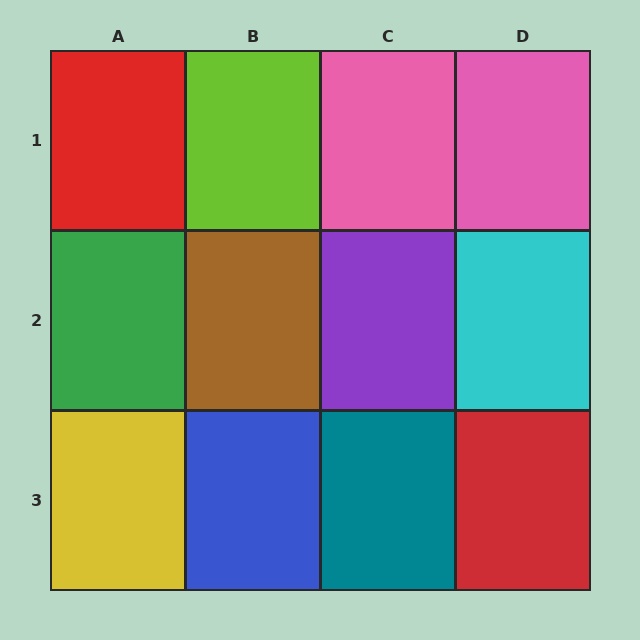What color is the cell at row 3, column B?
Blue.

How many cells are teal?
1 cell is teal.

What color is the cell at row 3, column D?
Red.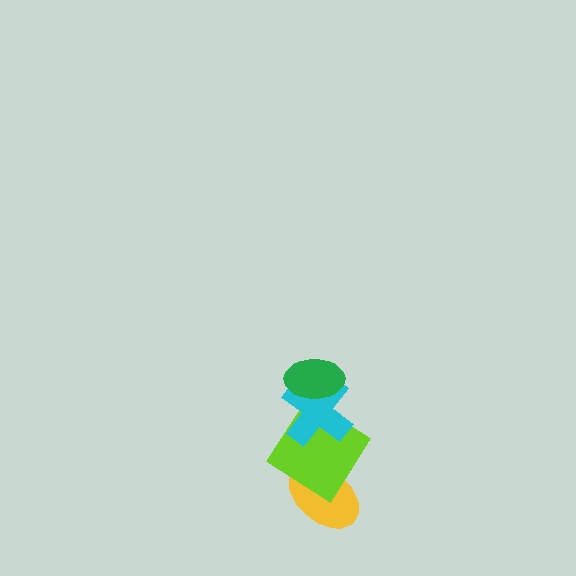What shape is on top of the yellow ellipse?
The lime diamond is on top of the yellow ellipse.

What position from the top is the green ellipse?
The green ellipse is 1st from the top.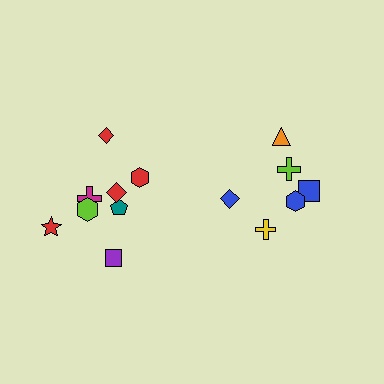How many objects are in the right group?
There are 6 objects.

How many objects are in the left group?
There are 8 objects.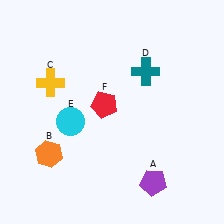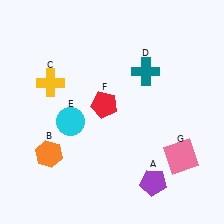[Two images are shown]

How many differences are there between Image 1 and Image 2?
There is 1 difference between the two images.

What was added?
A pink square (G) was added in Image 2.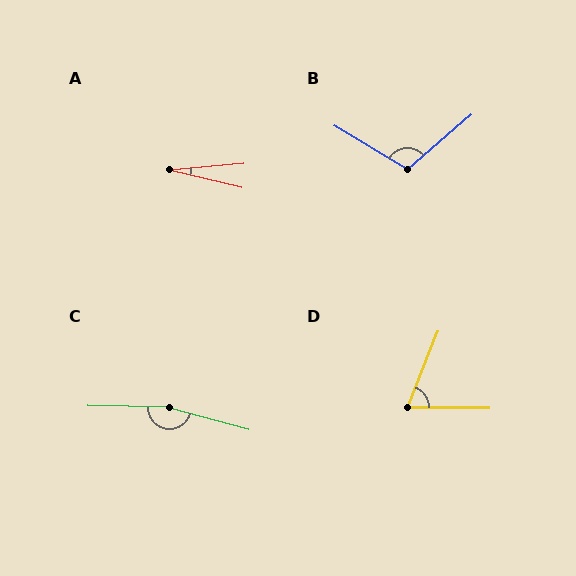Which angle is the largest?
C, at approximately 166 degrees.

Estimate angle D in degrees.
Approximately 68 degrees.